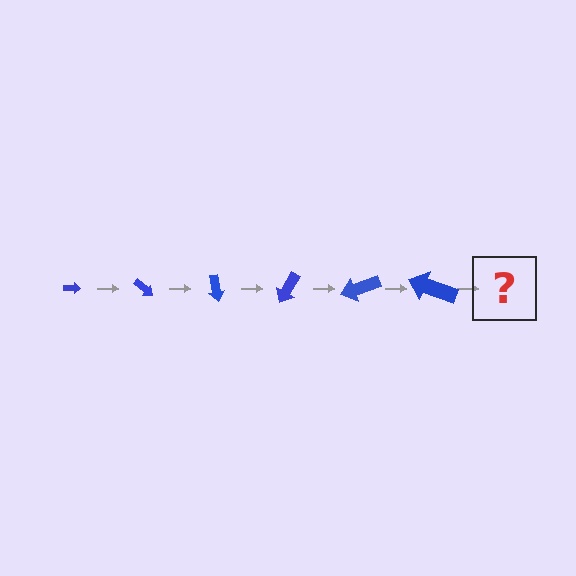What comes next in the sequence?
The next element should be an arrow, larger than the previous one and rotated 240 degrees from the start.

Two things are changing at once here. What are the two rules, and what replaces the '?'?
The two rules are that the arrow grows larger each step and it rotates 40 degrees each step. The '?' should be an arrow, larger than the previous one and rotated 240 degrees from the start.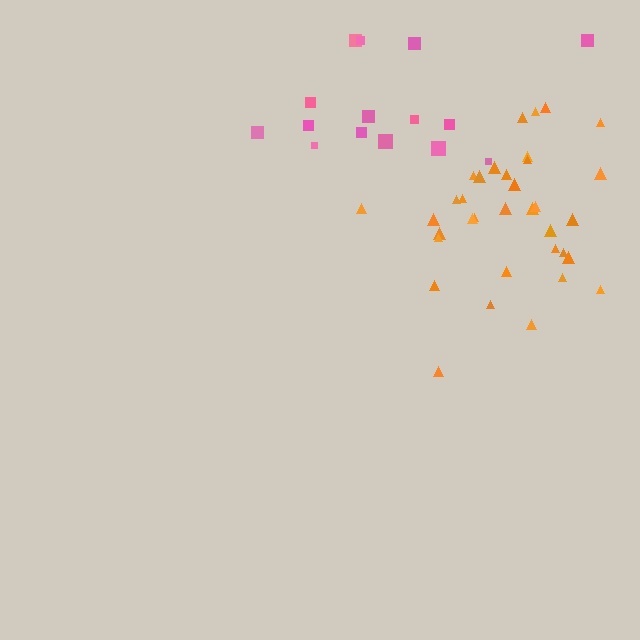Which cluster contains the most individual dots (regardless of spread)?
Orange (35).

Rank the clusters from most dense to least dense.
orange, pink.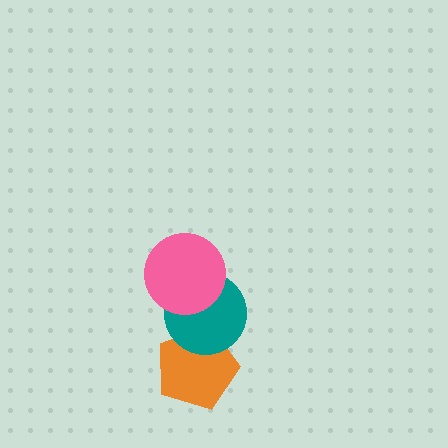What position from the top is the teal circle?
The teal circle is 2nd from the top.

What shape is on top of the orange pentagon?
The teal circle is on top of the orange pentagon.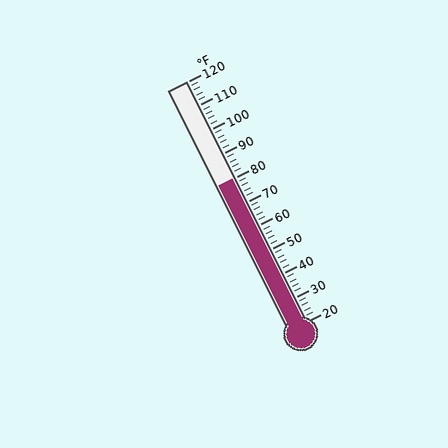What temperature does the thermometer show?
The thermometer shows approximately 80°F.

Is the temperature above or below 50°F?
The temperature is above 50°F.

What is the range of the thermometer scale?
The thermometer scale ranges from 20°F to 120°F.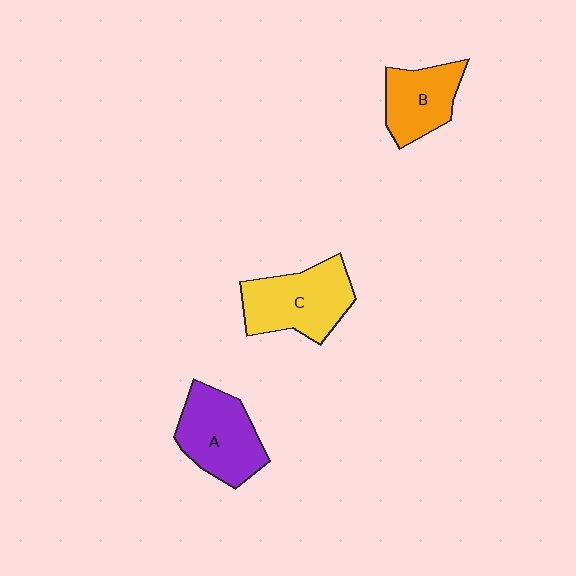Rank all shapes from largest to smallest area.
From largest to smallest: C (yellow), A (purple), B (orange).